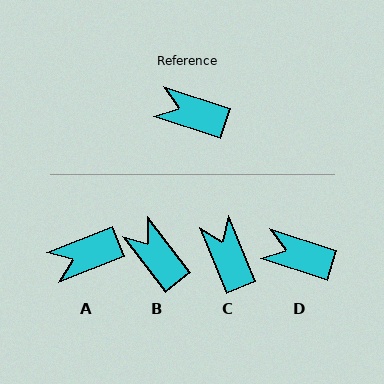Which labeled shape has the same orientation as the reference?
D.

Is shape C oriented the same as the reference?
No, it is off by about 50 degrees.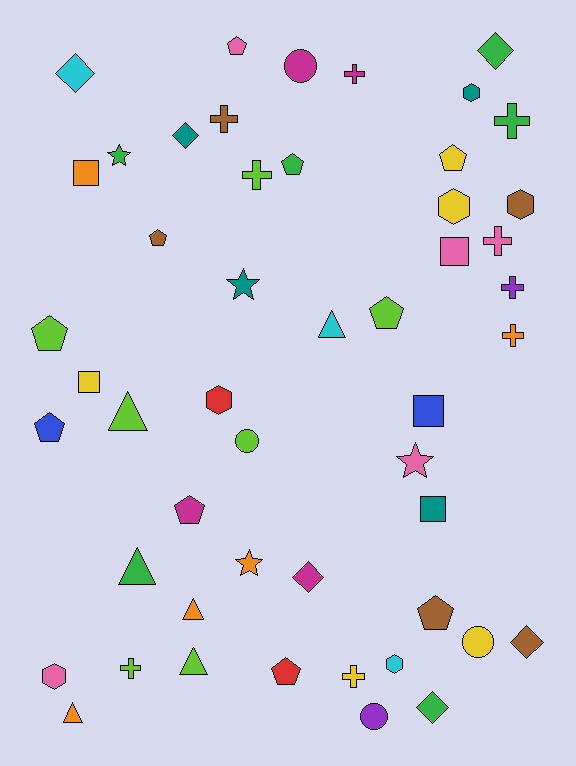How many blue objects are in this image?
There are 2 blue objects.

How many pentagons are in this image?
There are 10 pentagons.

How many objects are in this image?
There are 50 objects.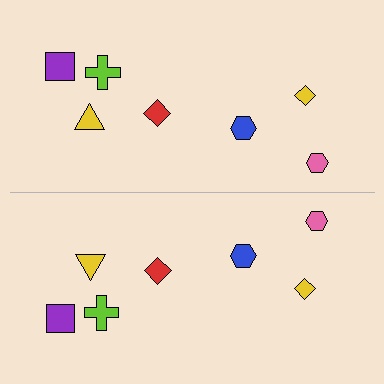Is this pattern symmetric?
Yes, this pattern has bilateral (reflection) symmetry.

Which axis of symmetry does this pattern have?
The pattern has a horizontal axis of symmetry running through the center of the image.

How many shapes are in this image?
There are 14 shapes in this image.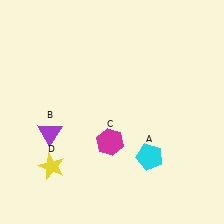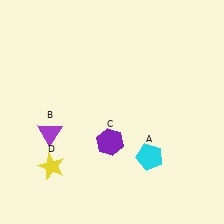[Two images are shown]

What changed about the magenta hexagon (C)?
In Image 1, C is magenta. In Image 2, it changed to purple.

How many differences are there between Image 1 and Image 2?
There is 1 difference between the two images.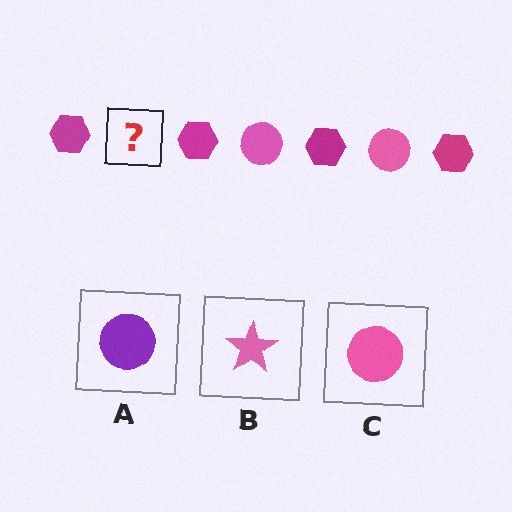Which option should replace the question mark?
Option C.